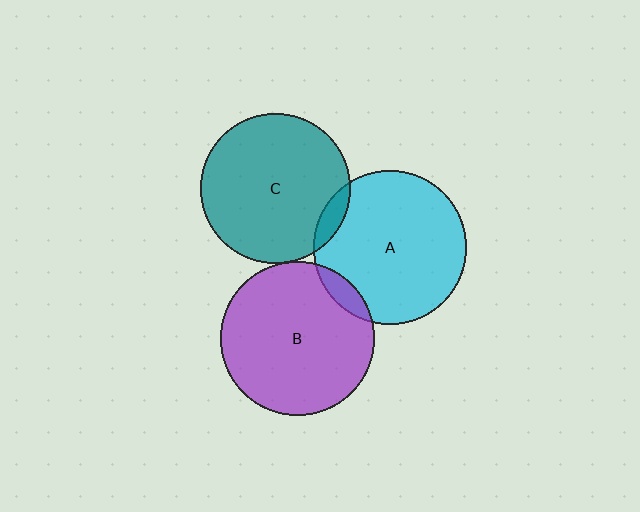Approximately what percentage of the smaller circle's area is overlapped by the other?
Approximately 5%.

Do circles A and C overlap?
Yes.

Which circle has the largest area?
Circle B (purple).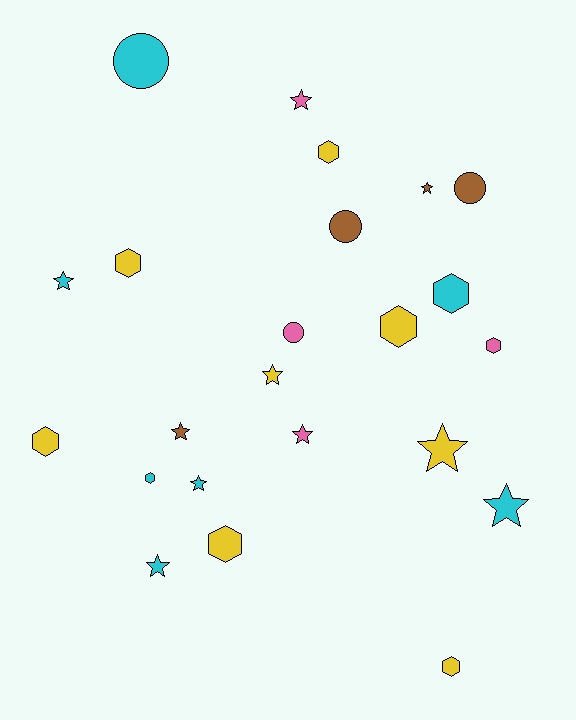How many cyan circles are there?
There is 1 cyan circle.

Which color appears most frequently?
Yellow, with 8 objects.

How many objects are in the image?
There are 23 objects.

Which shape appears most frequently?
Star, with 10 objects.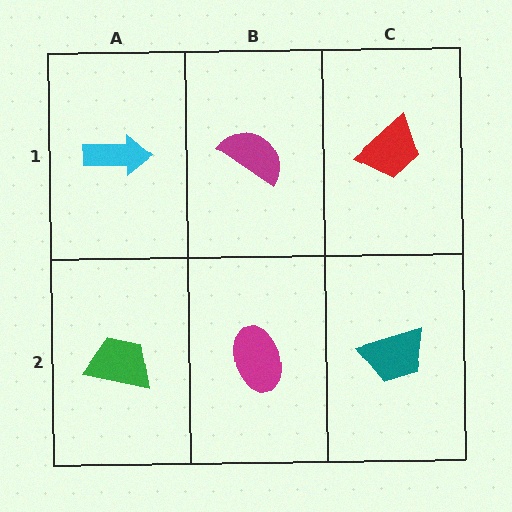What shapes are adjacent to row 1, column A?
A green trapezoid (row 2, column A), a magenta semicircle (row 1, column B).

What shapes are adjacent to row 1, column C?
A teal trapezoid (row 2, column C), a magenta semicircle (row 1, column B).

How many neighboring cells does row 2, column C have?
2.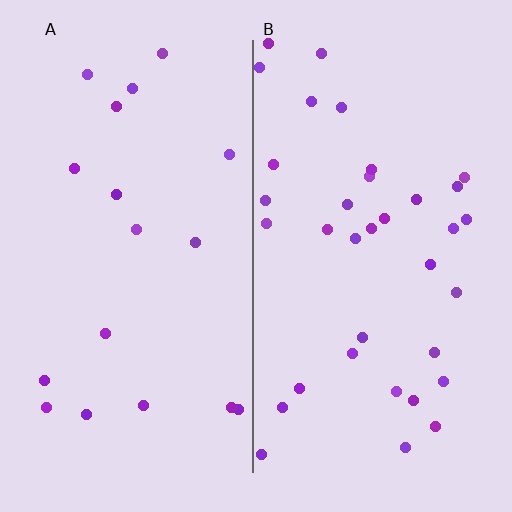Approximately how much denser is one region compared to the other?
Approximately 2.0× — region B over region A.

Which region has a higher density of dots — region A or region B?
B (the right).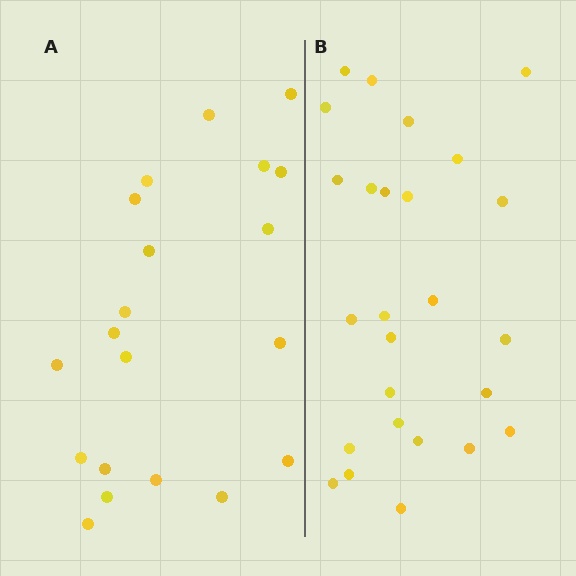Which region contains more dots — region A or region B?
Region B (the right region) has more dots.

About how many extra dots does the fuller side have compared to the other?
Region B has about 6 more dots than region A.